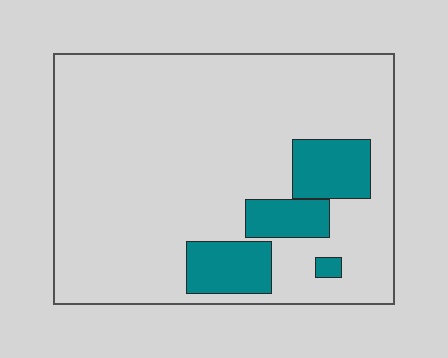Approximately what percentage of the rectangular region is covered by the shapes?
Approximately 15%.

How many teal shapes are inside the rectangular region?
4.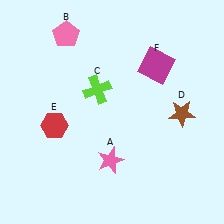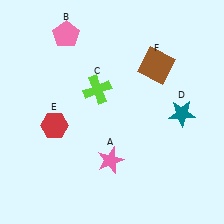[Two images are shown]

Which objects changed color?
D changed from brown to teal. F changed from magenta to brown.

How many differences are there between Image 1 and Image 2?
There are 2 differences between the two images.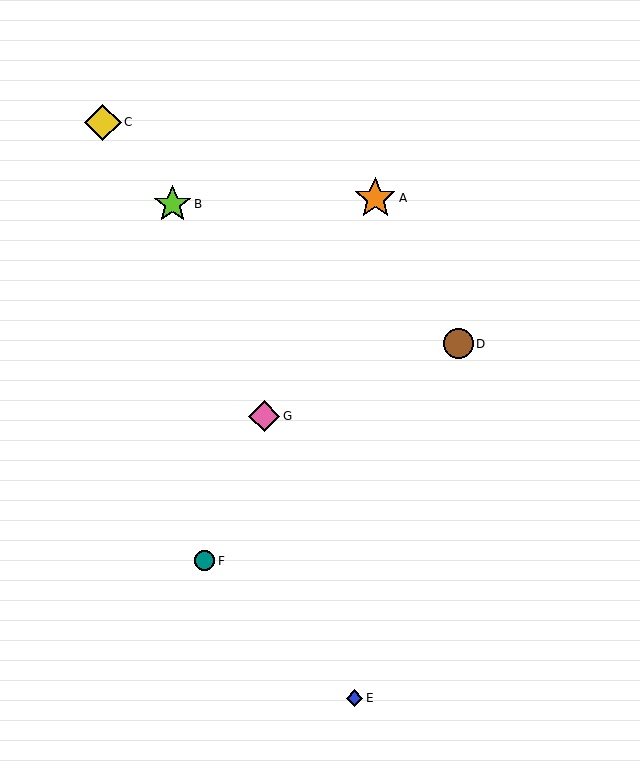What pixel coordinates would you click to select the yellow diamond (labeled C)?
Click at (103, 122) to select the yellow diamond C.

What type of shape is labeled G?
Shape G is a pink diamond.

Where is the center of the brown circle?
The center of the brown circle is at (458, 344).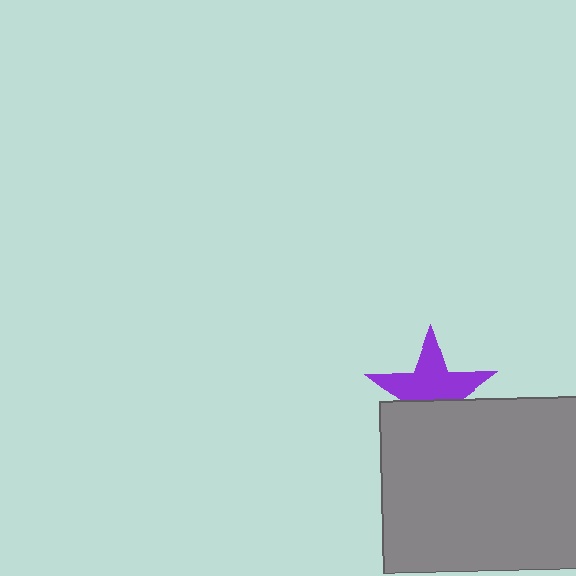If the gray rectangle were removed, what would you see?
You would see the complete purple star.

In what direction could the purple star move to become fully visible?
The purple star could move up. That would shift it out from behind the gray rectangle entirely.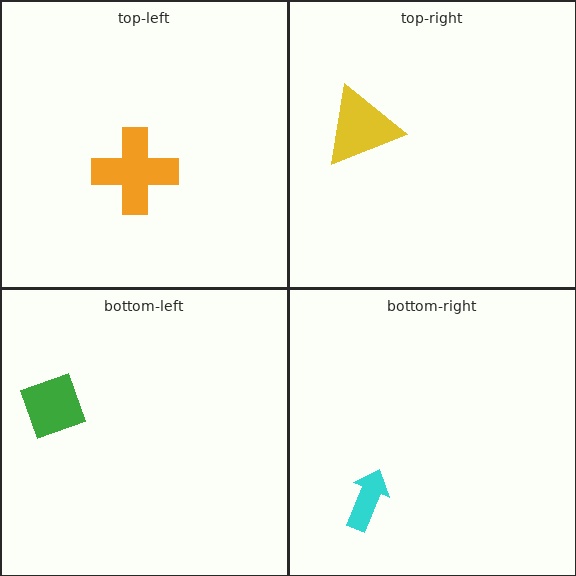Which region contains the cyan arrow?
The bottom-right region.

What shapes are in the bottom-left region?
The green diamond.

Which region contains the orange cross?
The top-left region.